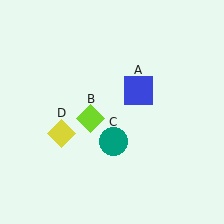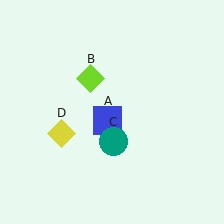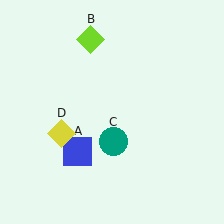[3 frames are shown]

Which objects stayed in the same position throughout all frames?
Teal circle (object C) and yellow diamond (object D) remained stationary.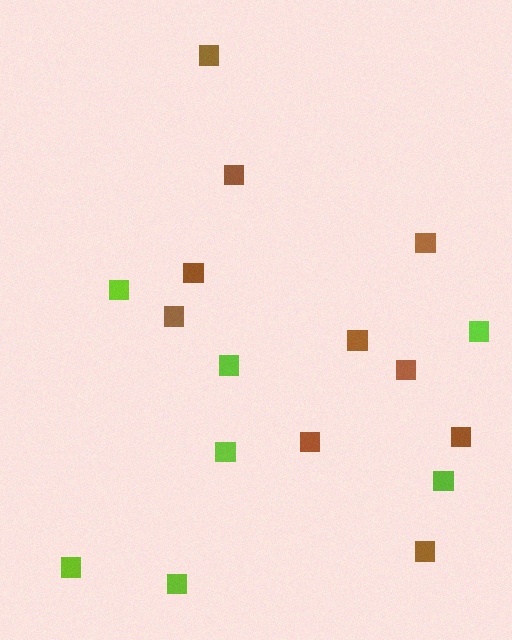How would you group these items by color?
There are 2 groups: one group of brown squares (10) and one group of lime squares (7).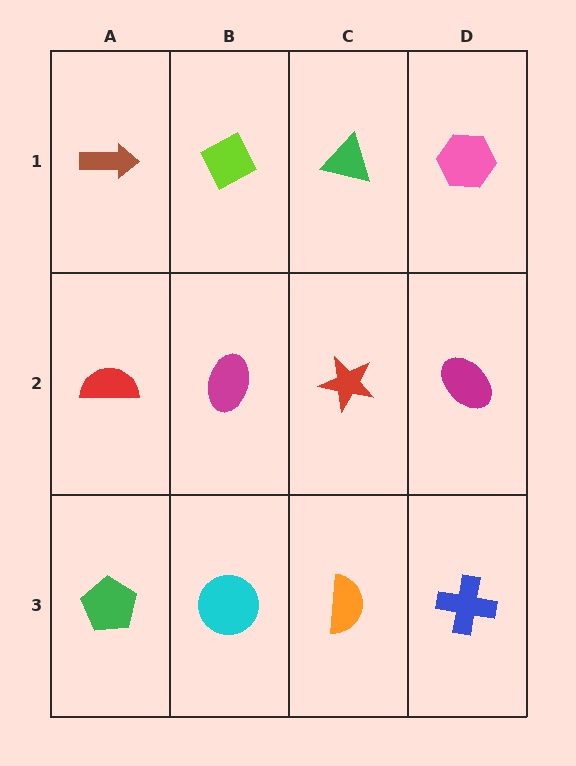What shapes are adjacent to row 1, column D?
A magenta ellipse (row 2, column D), a green triangle (row 1, column C).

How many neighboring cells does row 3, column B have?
3.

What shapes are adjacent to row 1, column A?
A red semicircle (row 2, column A), a lime diamond (row 1, column B).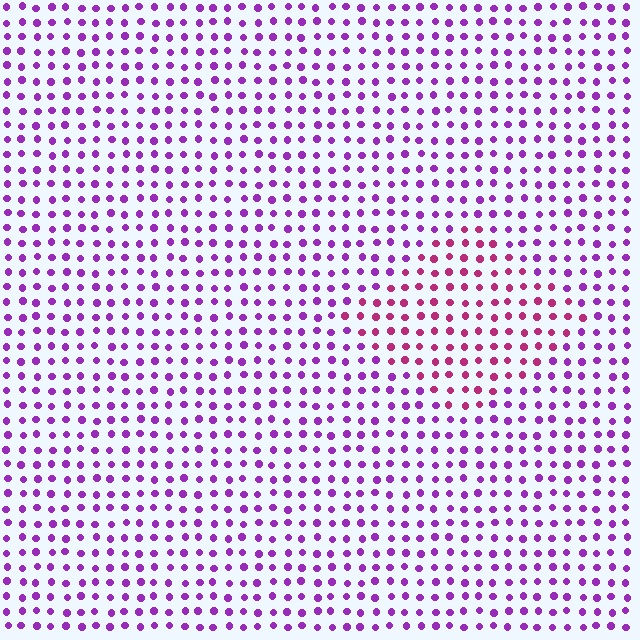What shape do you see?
I see a diamond.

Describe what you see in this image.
The image is filled with small purple elements in a uniform arrangement. A diamond-shaped region is visible where the elements are tinted to a slightly different hue, forming a subtle color boundary.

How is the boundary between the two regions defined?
The boundary is defined purely by a slight shift in hue (about 41 degrees). Spacing, size, and orientation are identical on both sides.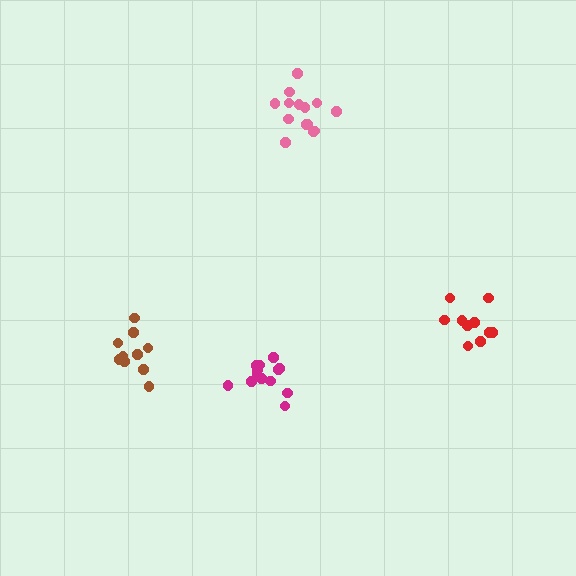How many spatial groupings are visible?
There are 4 spatial groupings.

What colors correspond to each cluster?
The clusters are colored: pink, magenta, red, brown.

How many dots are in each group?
Group 1: 14 dots, Group 2: 13 dots, Group 3: 10 dots, Group 4: 10 dots (47 total).